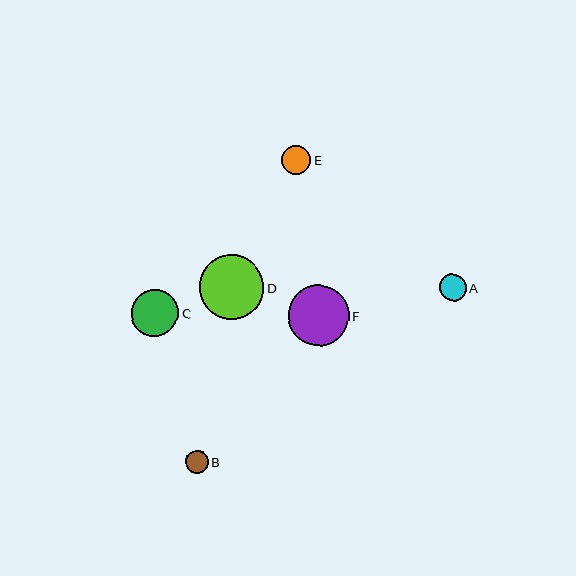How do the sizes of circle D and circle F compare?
Circle D and circle F are approximately the same size.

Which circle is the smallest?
Circle B is the smallest with a size of approximately 23 pixels.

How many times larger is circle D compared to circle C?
Circle D is approximately 1.4 times the size of circle C.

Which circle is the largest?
Circle D is the largest with a size of approximately 64 pixels.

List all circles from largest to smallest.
From largest to smallest: D, F, C, E, A, B.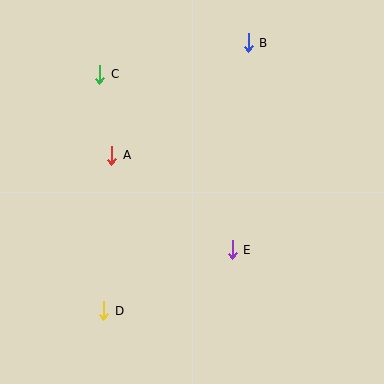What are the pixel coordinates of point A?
Point A is at (112, 155).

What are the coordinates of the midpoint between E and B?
The midpoint between E and B is at (240, 146).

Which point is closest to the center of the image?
Point E at (232, 250) is closest to the center.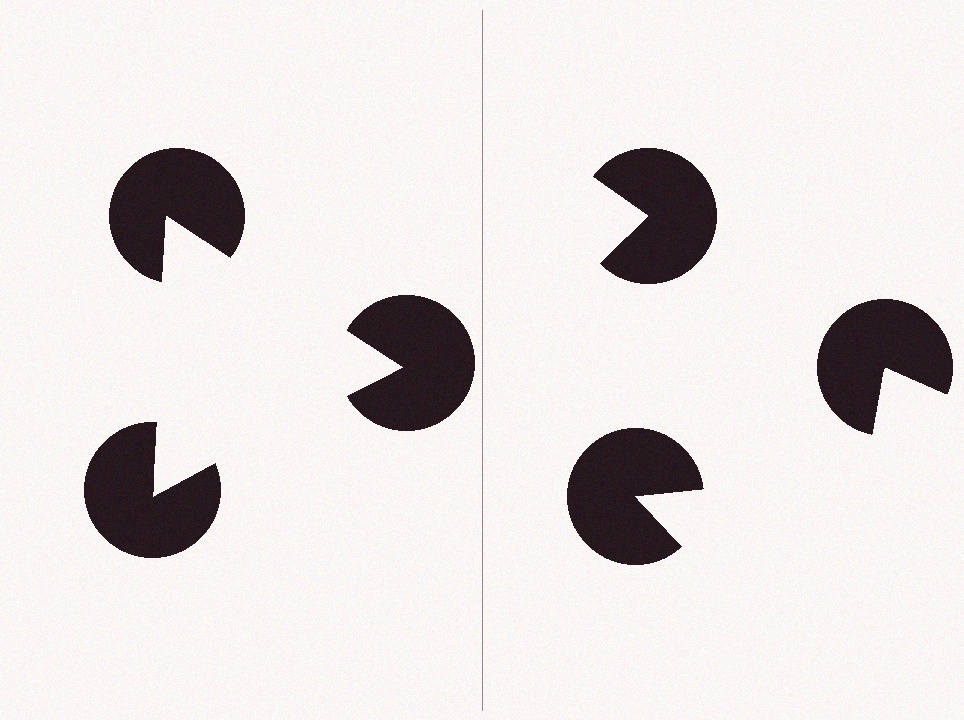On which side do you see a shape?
An illusory triangle appears on the left side. On the right side the wedge cuts are rotated, so no coherent shape forms.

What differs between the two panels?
The pac-man discs are positioned identically on both sides; only the wedge orientations differ. On the left they align to a triangle; on the right they are misaligned.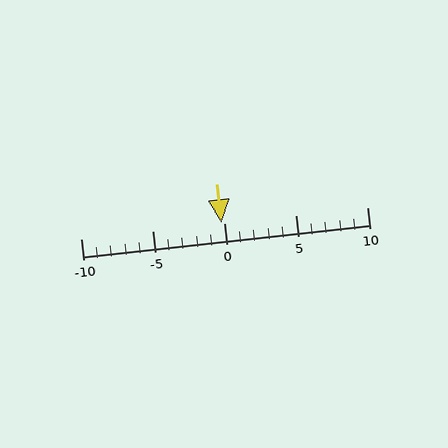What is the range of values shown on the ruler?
The ruler shows values from -10 to 10.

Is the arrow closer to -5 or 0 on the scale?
The arrow is closer to 0.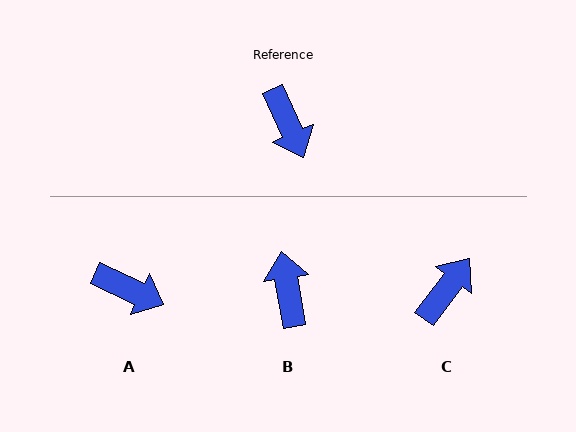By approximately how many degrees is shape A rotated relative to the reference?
Approximately 41 degrees counter-clockwise.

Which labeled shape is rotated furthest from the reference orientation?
B, about 165 degrees away.